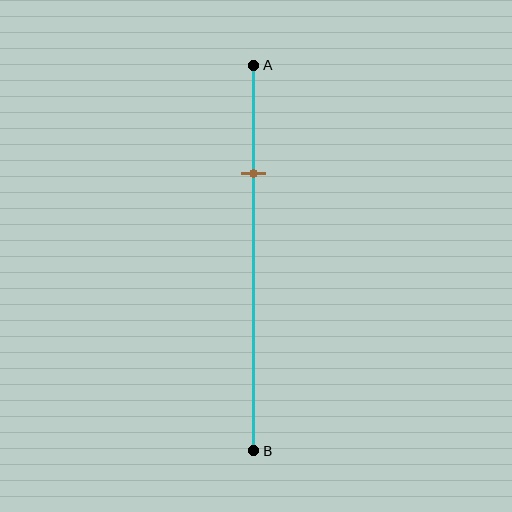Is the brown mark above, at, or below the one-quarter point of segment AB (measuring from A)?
The brown mark is below the one-quarter point of segment AB.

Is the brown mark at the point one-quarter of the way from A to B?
No, the mark is at about 30% from A, not at the 25% one-quarter point.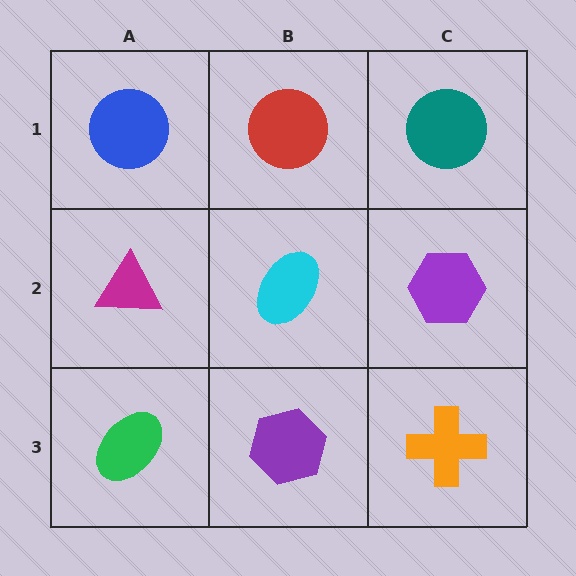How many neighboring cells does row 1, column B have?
3.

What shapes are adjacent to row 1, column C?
A purple hexagon (row 2, column C), a red circle (row 1, column B).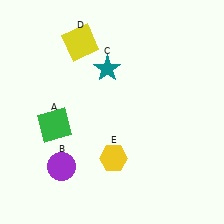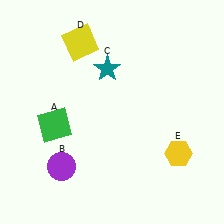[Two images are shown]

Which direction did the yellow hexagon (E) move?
The yellow hexagon (E) moved right.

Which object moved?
The yellow hexagon (E) moved right.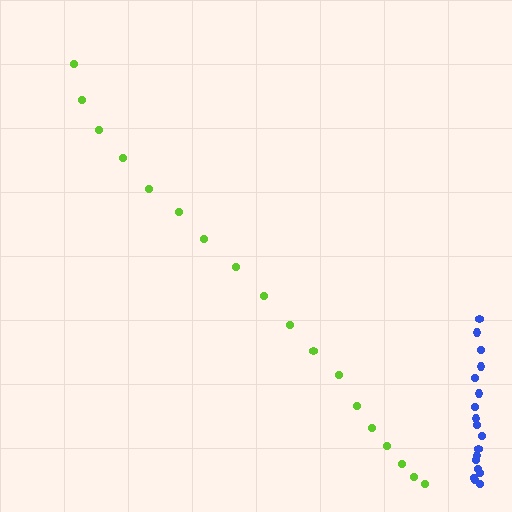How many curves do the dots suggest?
There are 2 distinct paths.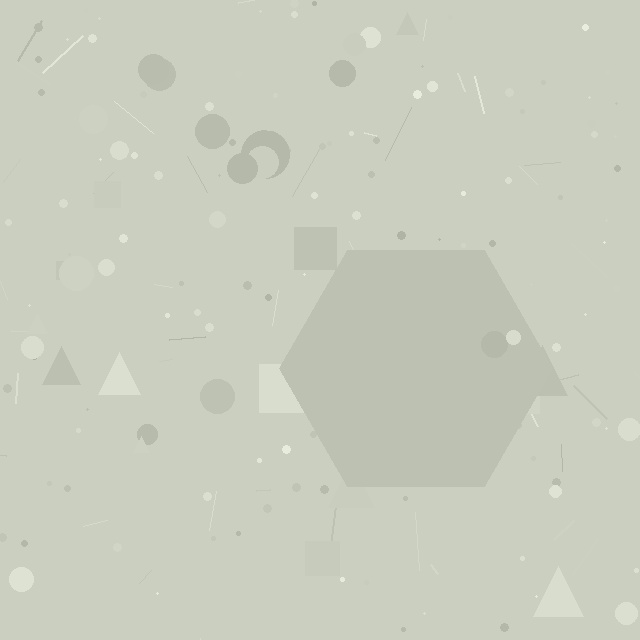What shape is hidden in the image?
A hexagon is hidden in the image.